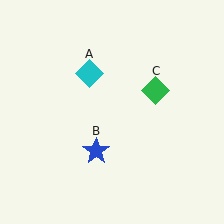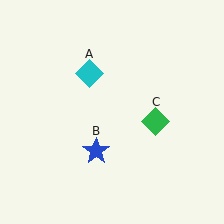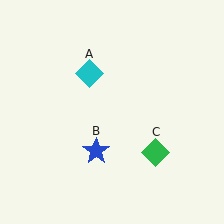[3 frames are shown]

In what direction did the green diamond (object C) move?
The green diamond (object C) moved down.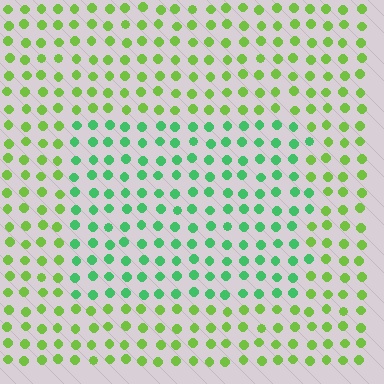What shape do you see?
I see a rectangle.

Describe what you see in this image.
The image is filled with small lime elements in a uniform arrangement. A rectangle-shaped region is visible where the elements are tinted to a slightly different hue, forming a subtle color boundary.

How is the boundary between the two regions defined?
The boundary is defined purely by a slight shift in hue (about 42 degrees). Spacing, size, and orientation are identical on both sides.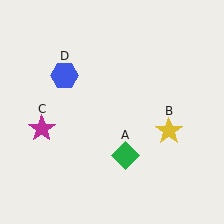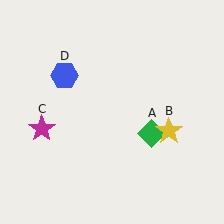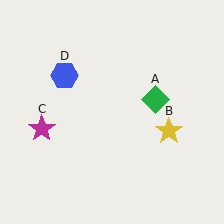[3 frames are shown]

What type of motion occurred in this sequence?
The green diamond (object A) rotated counterclockwise around the center of the scene.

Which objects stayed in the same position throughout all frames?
Yellow star (object B) and magenta star (object C) and blue hexagon (object D) remained stationary.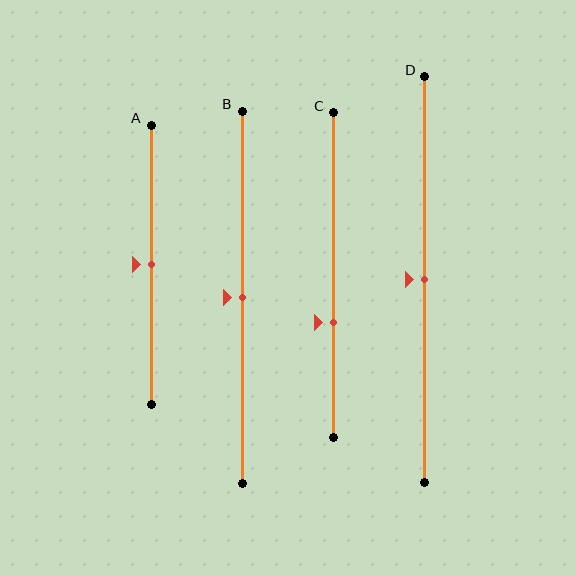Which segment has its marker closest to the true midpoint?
Segment A has its marker closest to the true midpoint.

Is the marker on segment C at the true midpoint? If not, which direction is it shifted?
No, the marker on segment C is shifted downward by about 14% of the segment length.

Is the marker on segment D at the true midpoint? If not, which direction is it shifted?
Yes, the marker on segment D is at the true midpoint.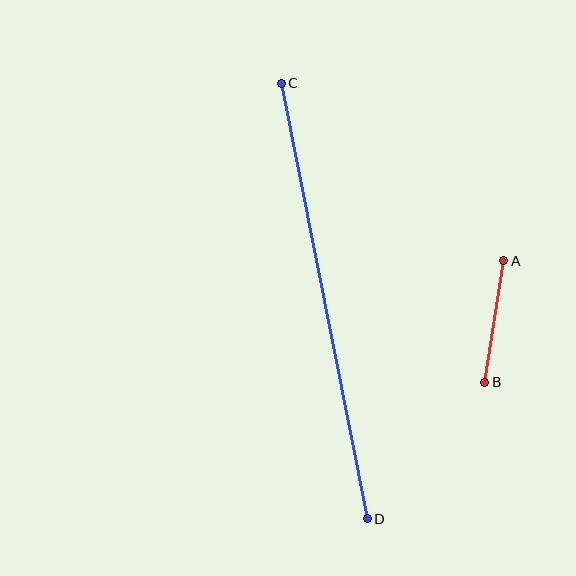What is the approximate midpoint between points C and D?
The midpoint is at approximately (324, 301) pixels.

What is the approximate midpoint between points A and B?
The midpoint is at approximately (494, 322) pixels.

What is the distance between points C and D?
The distance is approximately 444 pixels.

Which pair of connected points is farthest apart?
Points C and D are farthest apart.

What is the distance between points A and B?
The distance is approximately 123 pixels.